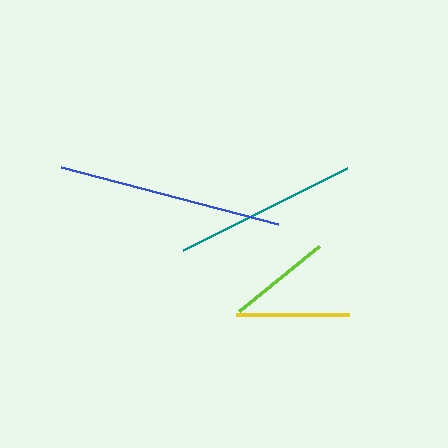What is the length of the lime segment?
The lime segment is approximately 103 pixels long.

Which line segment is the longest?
The blue line is the longest at approximately 224 pixels.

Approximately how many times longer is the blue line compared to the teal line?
The blue line is approximately 1.2 times the length of the teal line.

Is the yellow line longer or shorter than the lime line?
The yellow line is longer than the lime line.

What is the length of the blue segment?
The blue segment is approximately 224 pixels long.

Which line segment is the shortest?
The lime line is the shortest at approximately 103 pixels.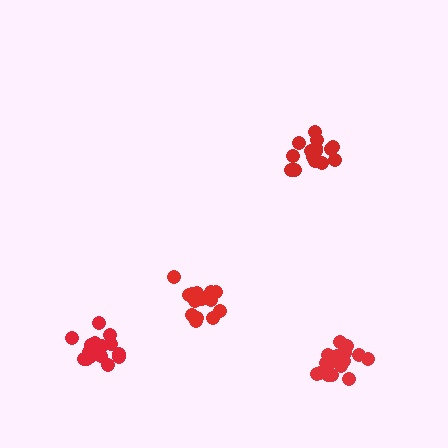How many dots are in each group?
Group 1: 16 dots, Group 2: 19 dots, Group 3: 15 dots, Group 4: 17 dots (67 total).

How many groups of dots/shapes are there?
There are 4 groups.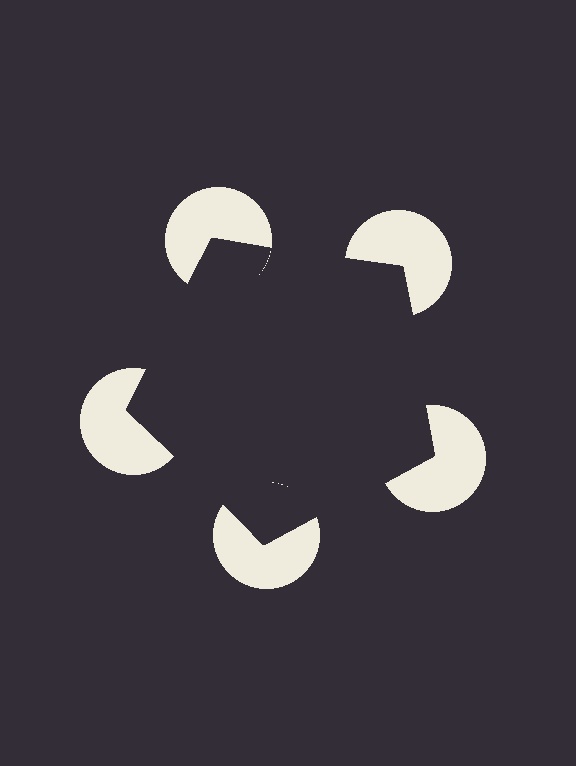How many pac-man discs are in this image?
There are 5 — one at each vertex of the illusory pentagon.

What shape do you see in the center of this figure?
An illusory pentagon — its edges are inferred from the aligned wedge cuts in the pac-man discs, not physically drawn.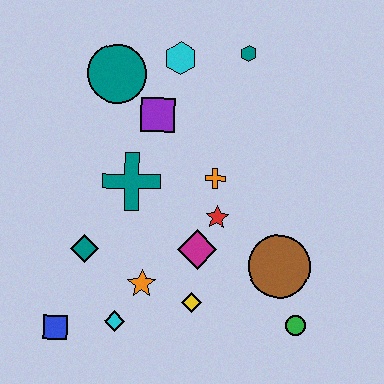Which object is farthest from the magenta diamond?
The teal hexagon is farthest from the magenta diamond.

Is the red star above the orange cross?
No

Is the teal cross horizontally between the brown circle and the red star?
No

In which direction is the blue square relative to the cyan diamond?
The blue square is to the left of the cyan diamond.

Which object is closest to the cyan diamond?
The orange star is closest to the cyan diamond.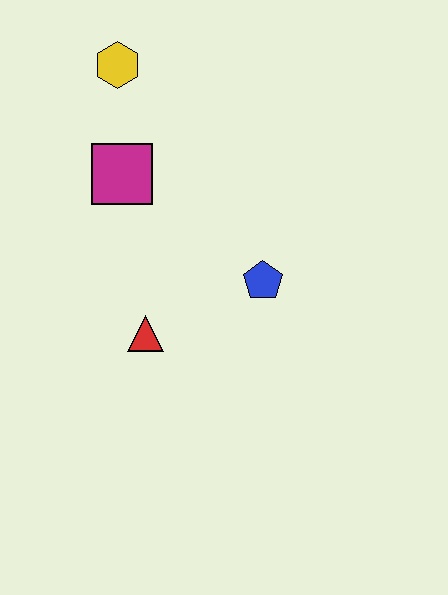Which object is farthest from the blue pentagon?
The yellow hexagon is farthest from the blue pentagon.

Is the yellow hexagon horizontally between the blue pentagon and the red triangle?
No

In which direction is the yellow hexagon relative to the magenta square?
The yellow hexagon is above the magenta square.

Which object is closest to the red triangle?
The blue pentagon is closest to the red triangle.